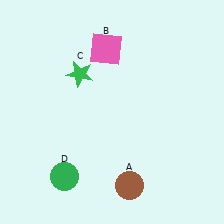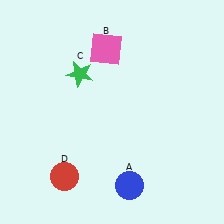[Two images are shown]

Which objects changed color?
A changed from brown to blue. D changed from green to red.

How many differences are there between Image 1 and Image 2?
There are 2 differences between the two images.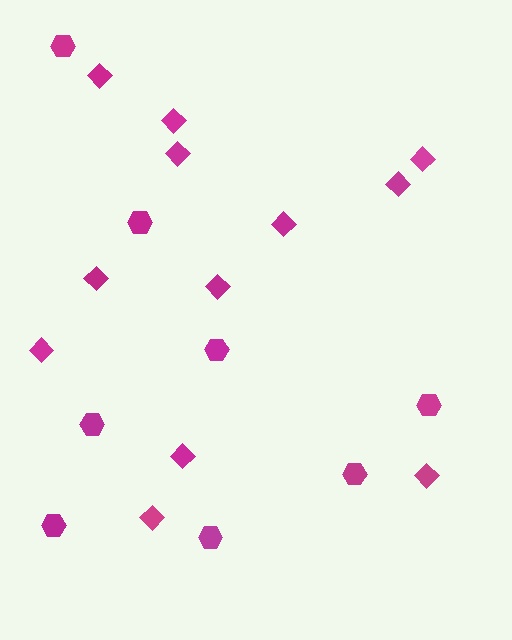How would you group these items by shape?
There are 2 groups: one group of hexagons (8) and one group of diamonds (12).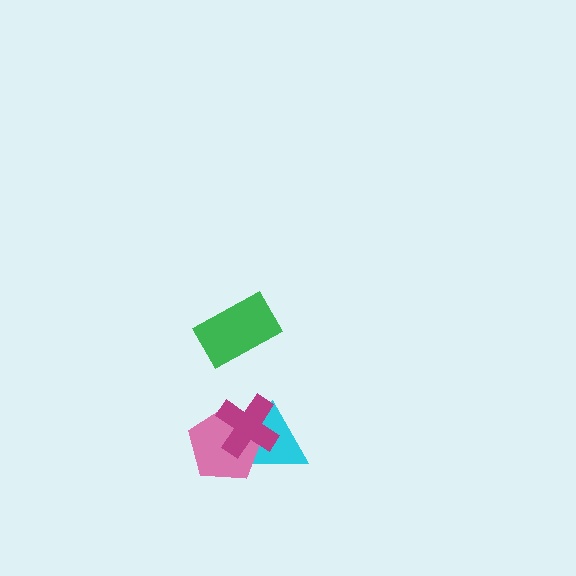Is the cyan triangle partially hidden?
Yes, it is partially covered by another shape.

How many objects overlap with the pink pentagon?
2 objects overlap with the pink pentagon.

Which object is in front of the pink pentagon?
The magenta cross is in front of the pink pentagon.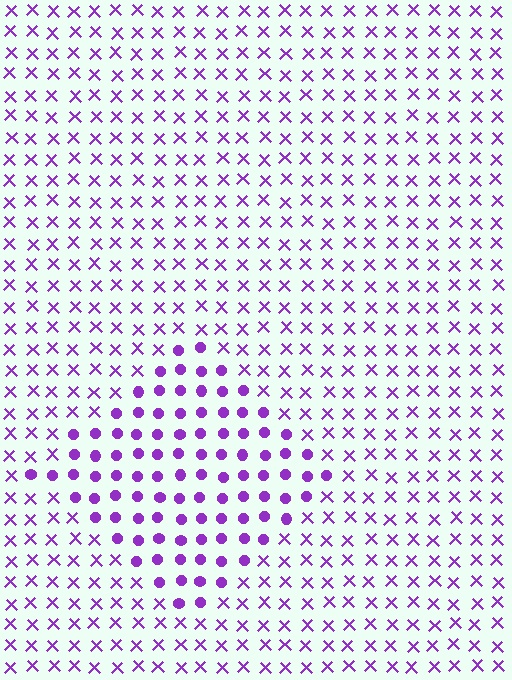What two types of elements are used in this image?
The image uses circles inside the diamond region and X marks outside it.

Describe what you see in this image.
The image is filled with small purple elements arranged in a uniform grid. A diamond-shaped region contains circles, while the surrounding area contains X marks. The boundary is defined purely by the change in element shape.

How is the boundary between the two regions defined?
The boundary is defined by a change in element shape: circles inside vs. X marks outside. All elements share the same color and spacing.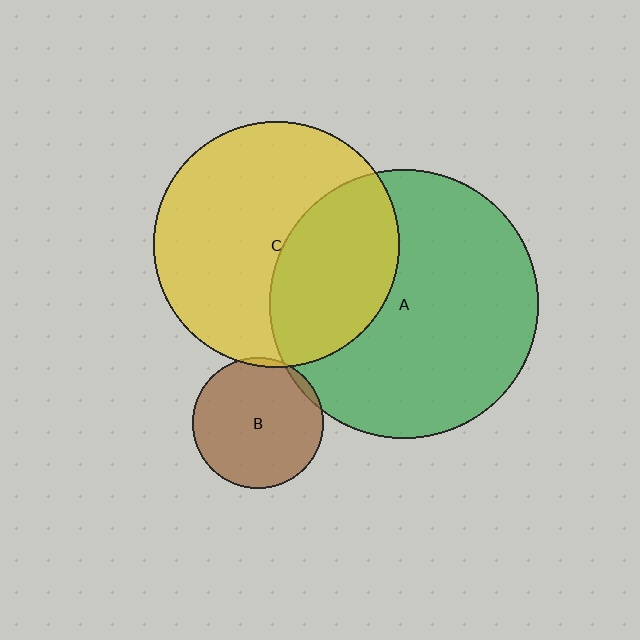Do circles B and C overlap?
Yes.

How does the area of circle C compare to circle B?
Approximately 3.5 times.